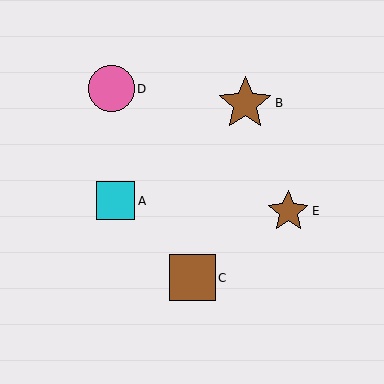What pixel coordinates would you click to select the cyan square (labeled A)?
Click at (116, 201) to select the cyan square A.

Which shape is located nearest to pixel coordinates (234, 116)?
The brown star (labeled B) at (245, 103) is nearest to that location.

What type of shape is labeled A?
Shape A is a cyan square.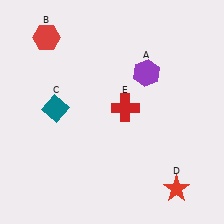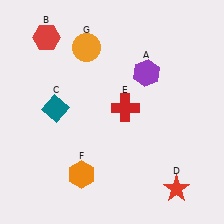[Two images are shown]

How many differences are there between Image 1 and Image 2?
There are 2 differences between the two images.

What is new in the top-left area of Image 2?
An orange circle (G) was added in the top-left area of Image 2.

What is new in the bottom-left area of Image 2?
An orange hexagon (F) was added in the bottom-left area of Image 2.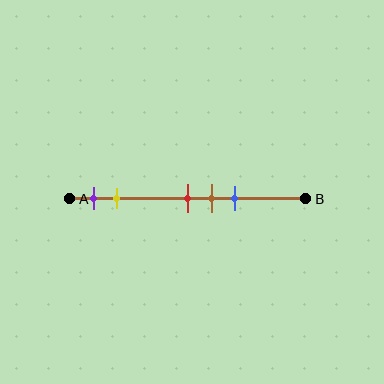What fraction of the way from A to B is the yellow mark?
The yellow mark is approximately 20% (0.2) of the way from A to B.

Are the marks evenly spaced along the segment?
No, the marks are not evenly spaced.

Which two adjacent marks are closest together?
The red and brown marks are the closest adjacent pair.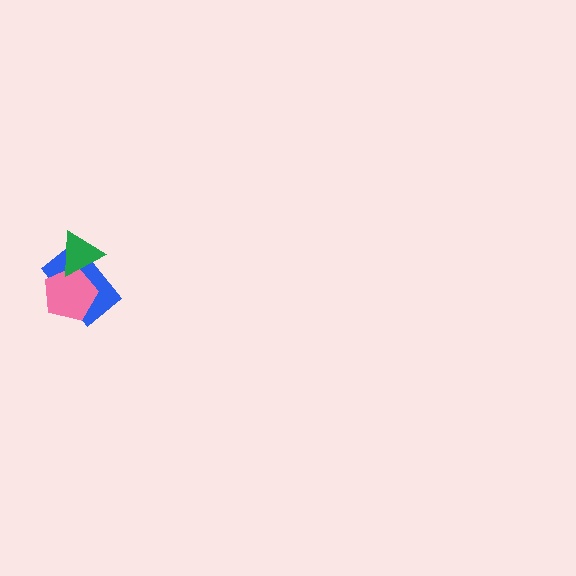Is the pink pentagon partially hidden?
Yes, it is partially covered by another shape.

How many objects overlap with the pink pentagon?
2 objects overlap with the pink pentagon.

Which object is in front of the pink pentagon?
The green triangle is in front of the pink pentagon.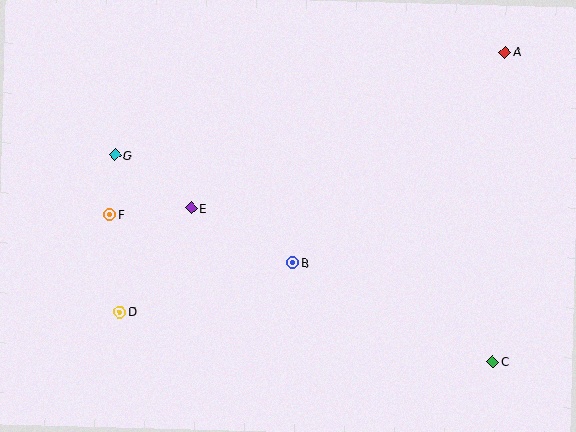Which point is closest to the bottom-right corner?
Point C is closest to the bottom-right corner.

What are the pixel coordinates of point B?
Point B is at (293, 263).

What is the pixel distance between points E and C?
The distance between E and C is 339 pixels.